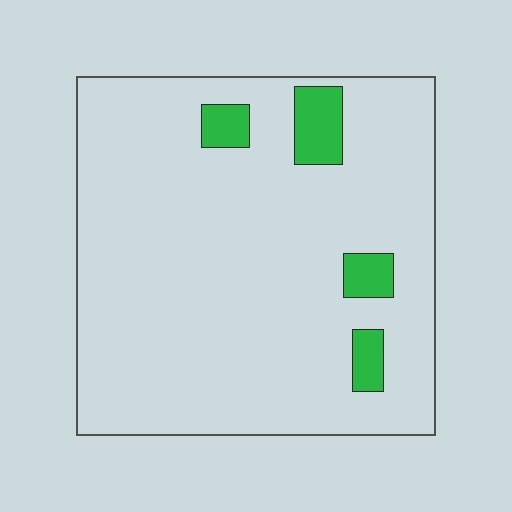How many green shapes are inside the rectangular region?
4.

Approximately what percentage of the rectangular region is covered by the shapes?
Approximately 10%.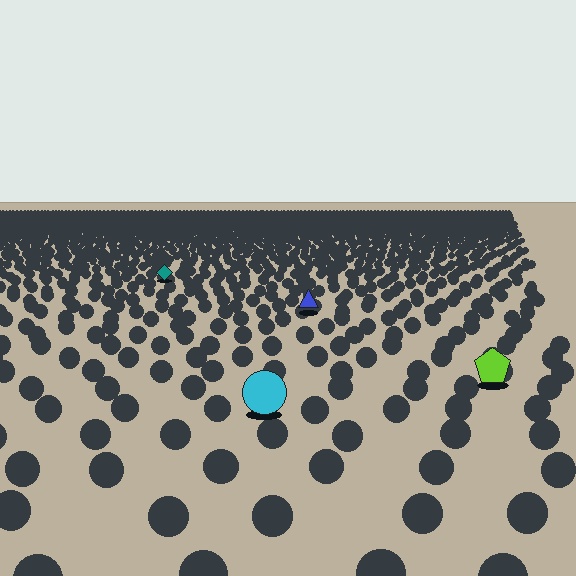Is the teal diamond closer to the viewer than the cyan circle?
No. The cyan circle is closer — you can tell from the texture gradient: the ground texture is coarser near it.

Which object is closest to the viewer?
The cyan circle is closest. The texture marks near it are larger and more spread out.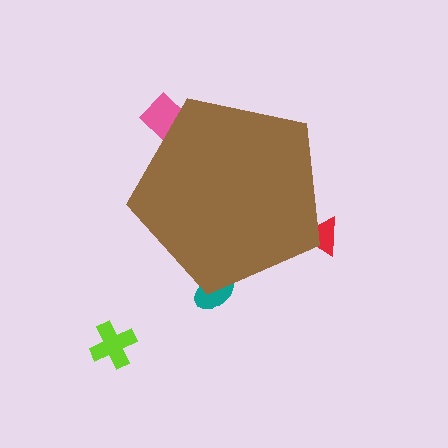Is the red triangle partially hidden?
Yes, the red triangle is partially hidden behind the brown pentagon.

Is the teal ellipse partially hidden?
Yes, the teal ellipse is partially hidden behind the brown pentagon.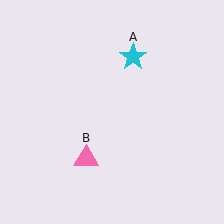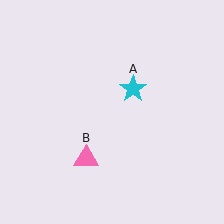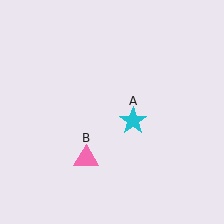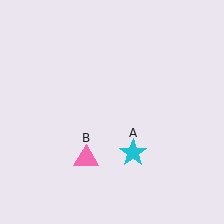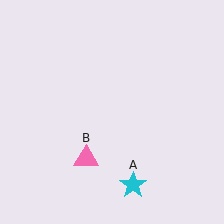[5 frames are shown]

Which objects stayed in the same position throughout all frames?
Pink triangle (object B) remained stationary.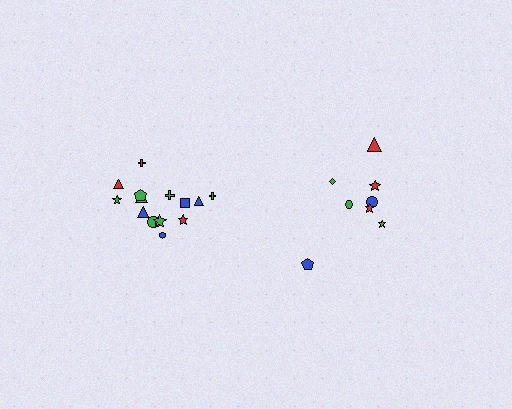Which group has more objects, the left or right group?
The left group.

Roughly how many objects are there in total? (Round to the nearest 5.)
Roughly 25 objects in total.